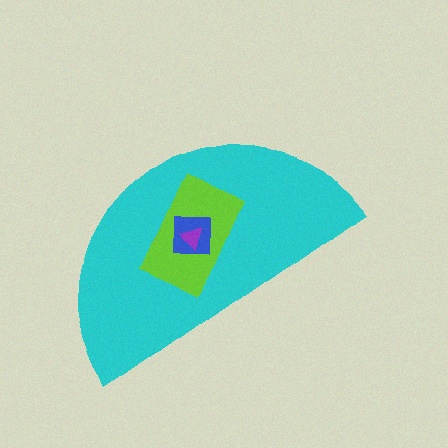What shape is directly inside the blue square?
The purple triangle.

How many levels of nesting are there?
4.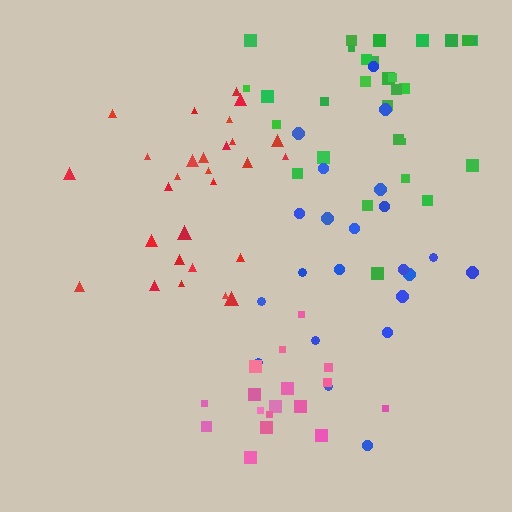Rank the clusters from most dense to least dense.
pink, red, green, blue.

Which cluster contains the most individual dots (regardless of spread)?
Green (30).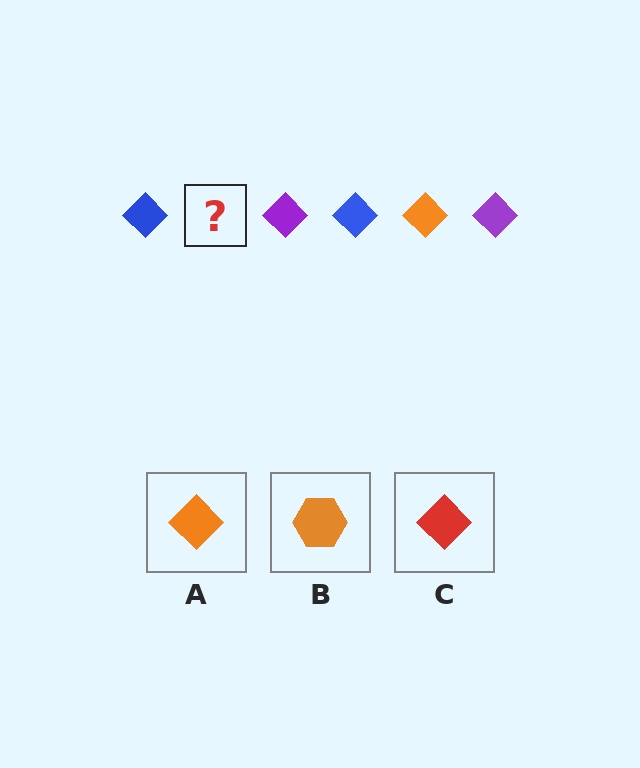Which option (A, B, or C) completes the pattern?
A.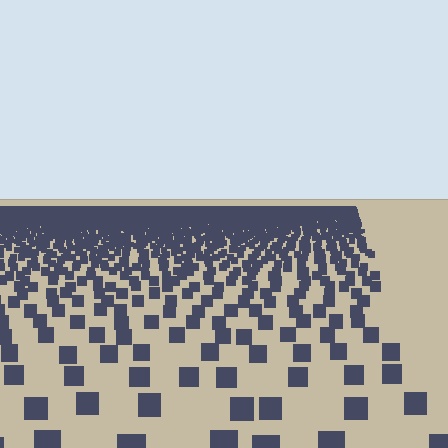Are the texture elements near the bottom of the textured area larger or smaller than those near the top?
Larger. Near the bottom, elements are closer to the viewer and appear at a bigger on-screen size.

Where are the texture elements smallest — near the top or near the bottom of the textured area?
Near the top.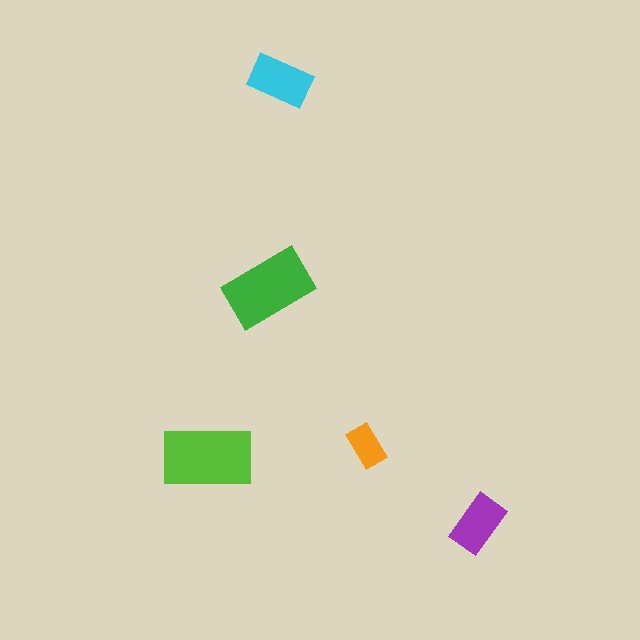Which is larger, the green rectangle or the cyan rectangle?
The green one.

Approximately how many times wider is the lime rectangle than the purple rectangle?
About 1.5 times wider.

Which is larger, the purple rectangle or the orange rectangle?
The purple one.